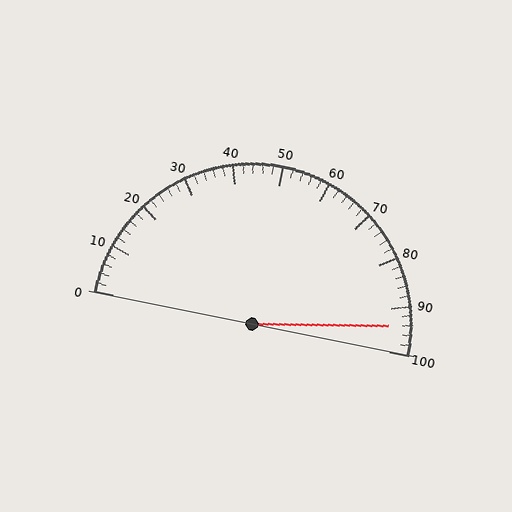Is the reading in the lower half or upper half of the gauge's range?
The reading is in the upper half of the range (0 to 100).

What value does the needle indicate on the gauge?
The needle indicates approximately 94.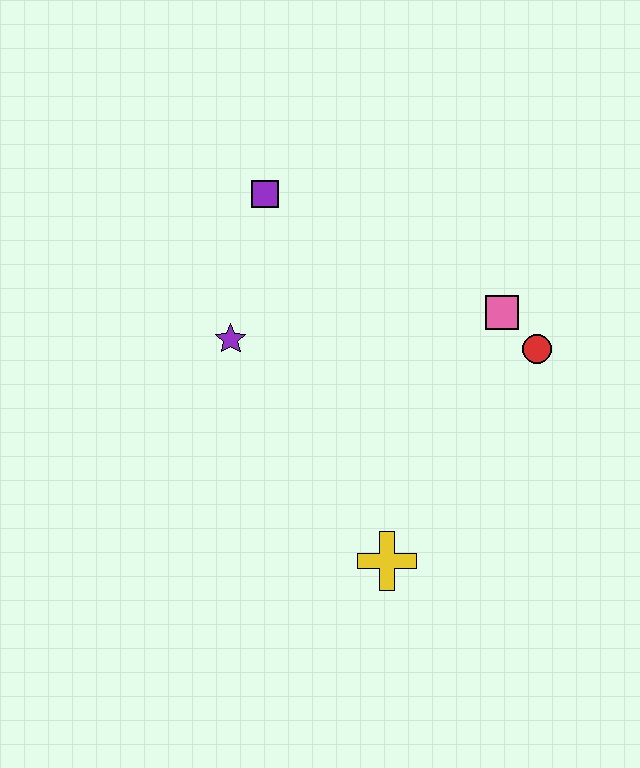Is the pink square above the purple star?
Yes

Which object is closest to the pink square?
The red circle is closest to the pink square.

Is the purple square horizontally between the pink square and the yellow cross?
No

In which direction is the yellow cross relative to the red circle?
The yellow cross is below the red circle.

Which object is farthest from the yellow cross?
The purple square is farthest from the yellow cross.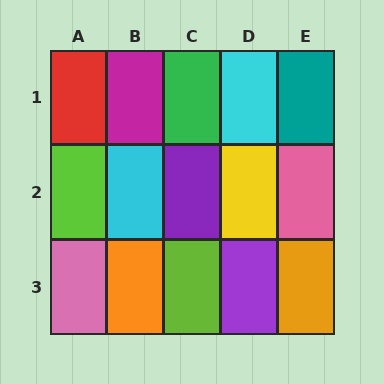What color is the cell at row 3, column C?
Lime.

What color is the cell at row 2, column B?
Cyan.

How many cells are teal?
1 cell is teal.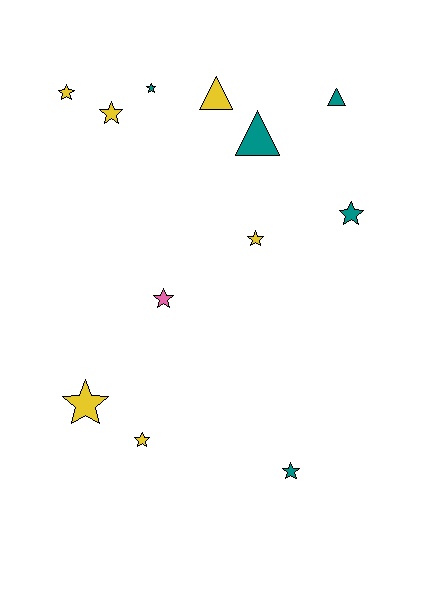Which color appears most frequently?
Yellow, with 6 objects.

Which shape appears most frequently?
Star, with 9 objects.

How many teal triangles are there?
There are 2 teal triangles.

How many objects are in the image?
There are 12 objects.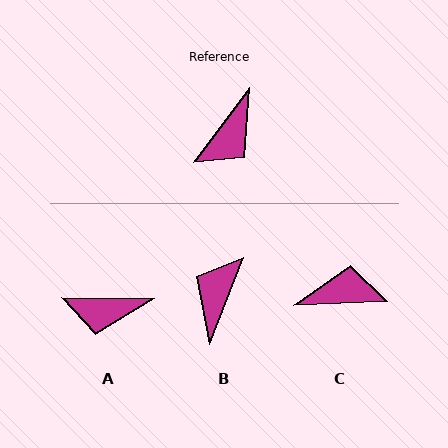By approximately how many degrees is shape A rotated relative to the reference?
Approximately 53 degrees clockwise.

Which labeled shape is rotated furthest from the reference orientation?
B, about 164 degrees away.